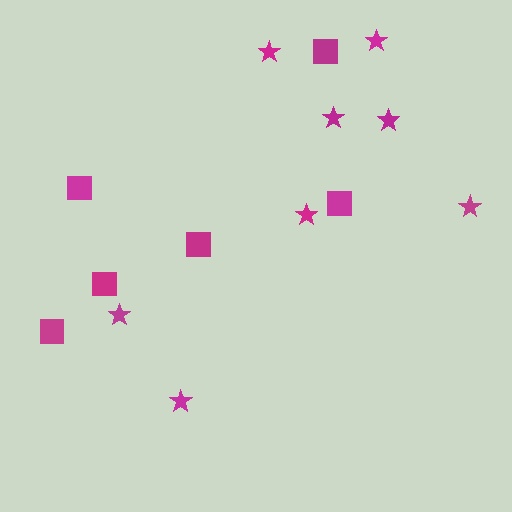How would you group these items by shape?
There are 2 groups: one group of stars (8) and one group of squares (6).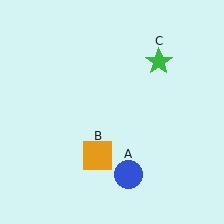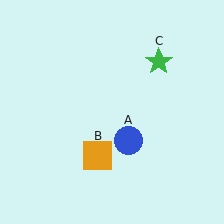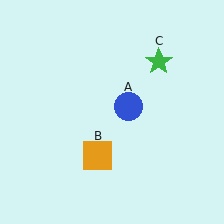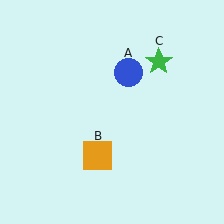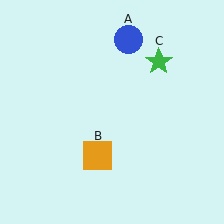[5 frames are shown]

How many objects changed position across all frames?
1 object changed position: blue circle (object A).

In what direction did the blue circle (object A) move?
The blue circle (object A) moved up.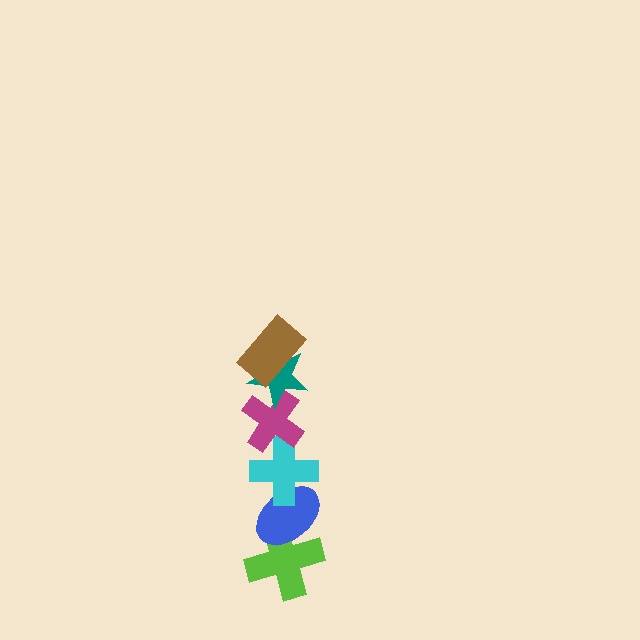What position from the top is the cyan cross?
The cyan cross is 4th from the top.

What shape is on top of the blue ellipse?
The cyan cross is on top of the blue ellipse.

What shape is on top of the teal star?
The brown rectangle is on top of the teal star.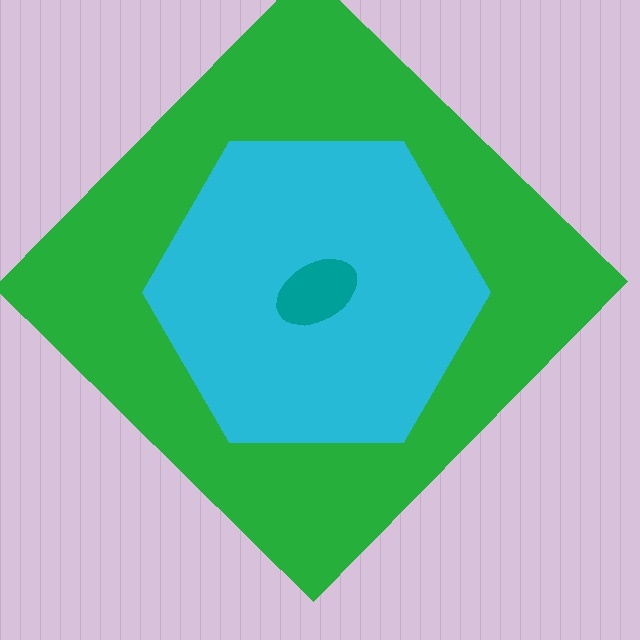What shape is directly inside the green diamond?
The cyan hexagon.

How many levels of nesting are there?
3.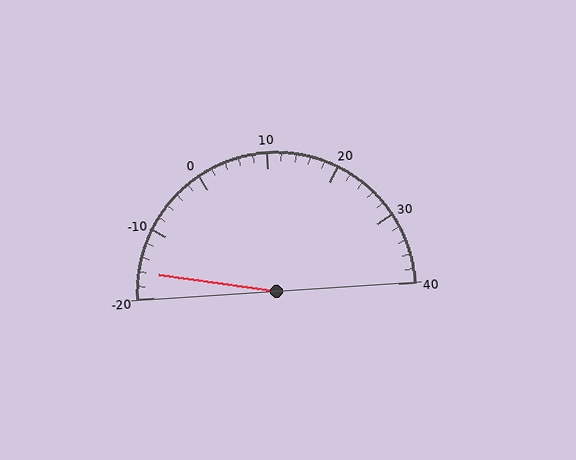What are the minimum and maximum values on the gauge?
The gauge ranges from -20 to 40.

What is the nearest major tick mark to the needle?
The nearest major tick mark is -20.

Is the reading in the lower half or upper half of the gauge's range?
The reading is in the lower half of the range (-20 to 40).